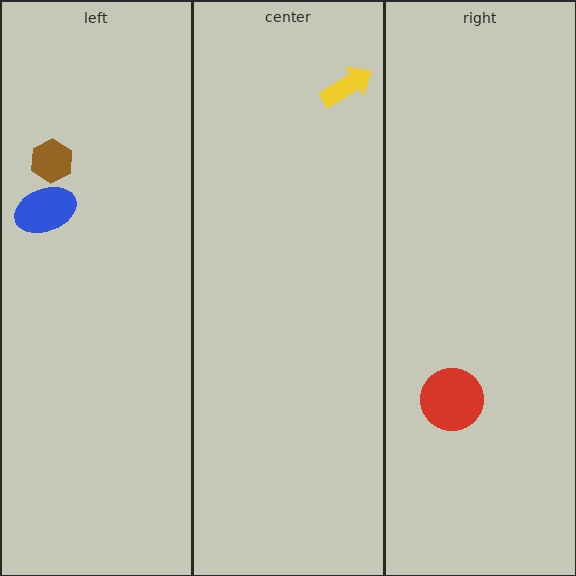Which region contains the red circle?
The right region.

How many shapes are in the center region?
1.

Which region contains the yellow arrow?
The center region.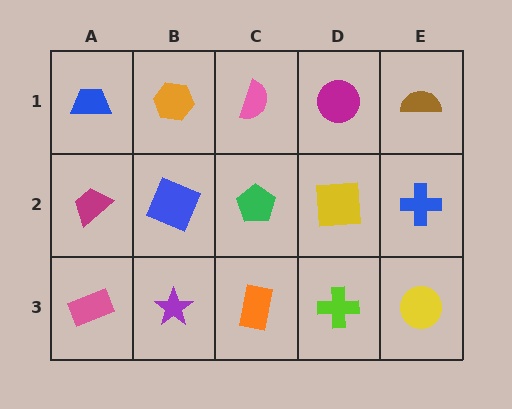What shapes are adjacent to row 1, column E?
A blue cross (row 2, column E), a magenta circle (row 1, column D).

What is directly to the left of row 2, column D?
A green pentagon.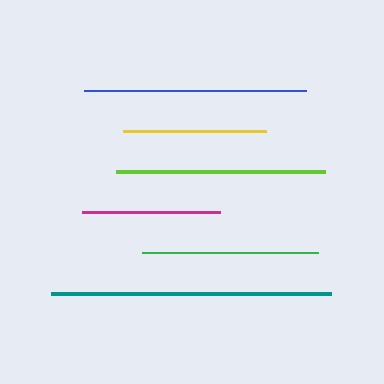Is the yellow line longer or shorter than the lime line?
The lime line is longer than the yellow line.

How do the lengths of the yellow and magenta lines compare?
The yellow and magenta lines are approximately the same length.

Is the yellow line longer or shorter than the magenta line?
The yellow line is longer than the magenta line.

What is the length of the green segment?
The green segment is approximately 176 pixels long.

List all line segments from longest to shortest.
From longest to shortest: teal, blue, lime, green, yellow, magenta.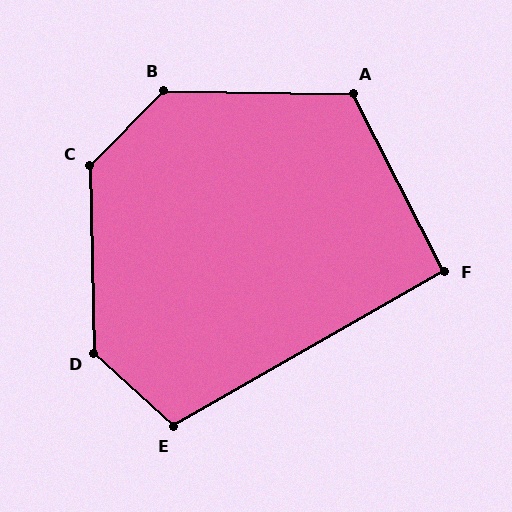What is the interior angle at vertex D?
Approximately 134 degrees (obtuse).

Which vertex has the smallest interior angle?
F, at approximately 93 degrees.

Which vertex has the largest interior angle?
C, at approximately 134 degrees.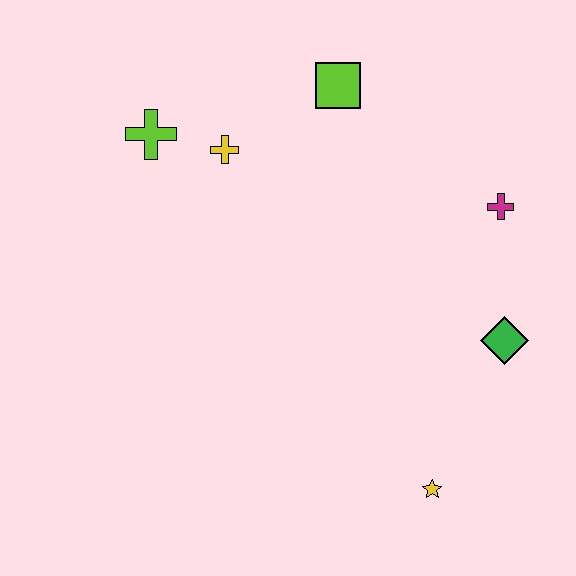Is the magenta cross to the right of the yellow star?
Yes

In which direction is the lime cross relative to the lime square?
The lime cross is to the left of the lime square.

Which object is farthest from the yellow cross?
The yellow star is farthest from the yellow cross.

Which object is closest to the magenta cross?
The green diamond is closest to the magenta cross.